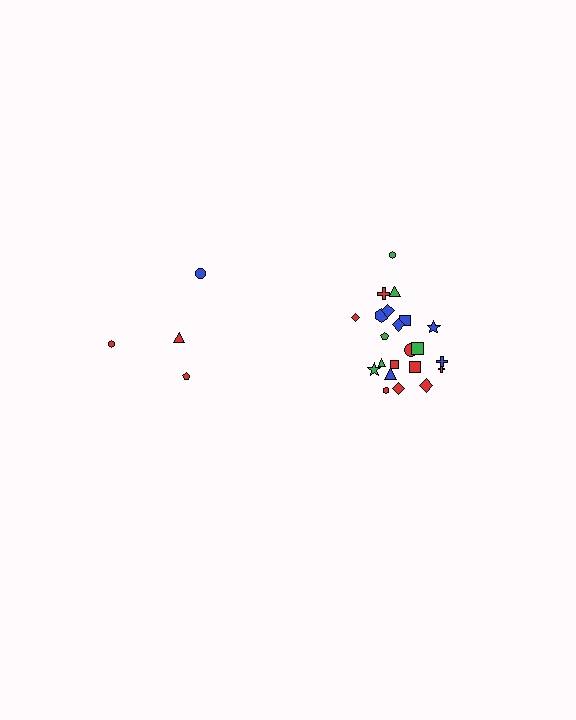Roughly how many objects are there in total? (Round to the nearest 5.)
Roughly 25 objects in total.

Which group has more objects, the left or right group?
The right group.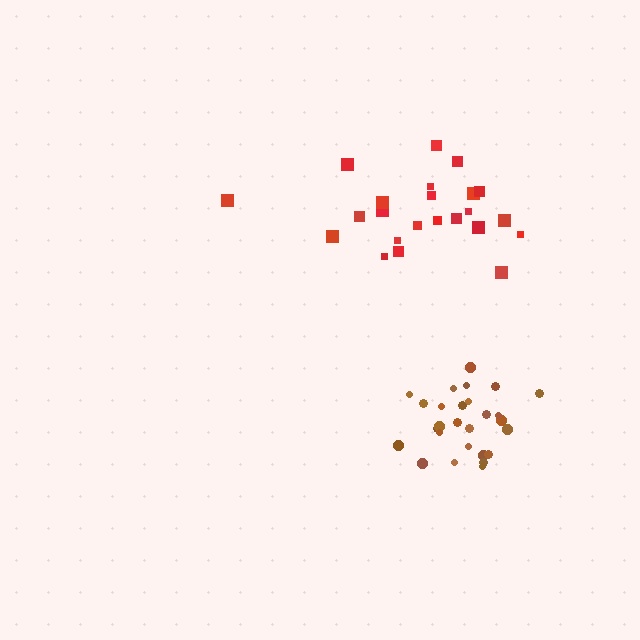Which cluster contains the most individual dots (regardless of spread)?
Brown (27).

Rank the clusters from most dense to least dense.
brown, red.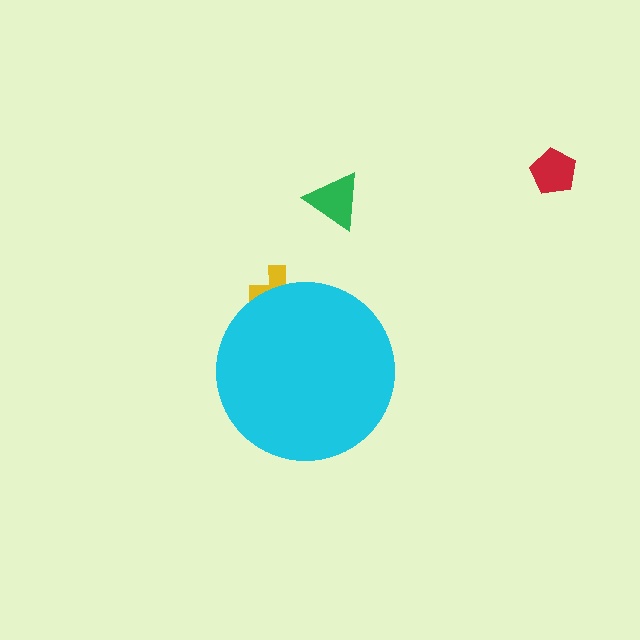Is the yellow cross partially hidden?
Yes, the yellow cross is partially hidden behind the cyan circle.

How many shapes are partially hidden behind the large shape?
1 shape is partially hidden.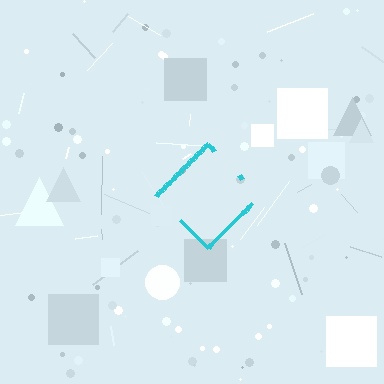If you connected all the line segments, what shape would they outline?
They would outline a diamond.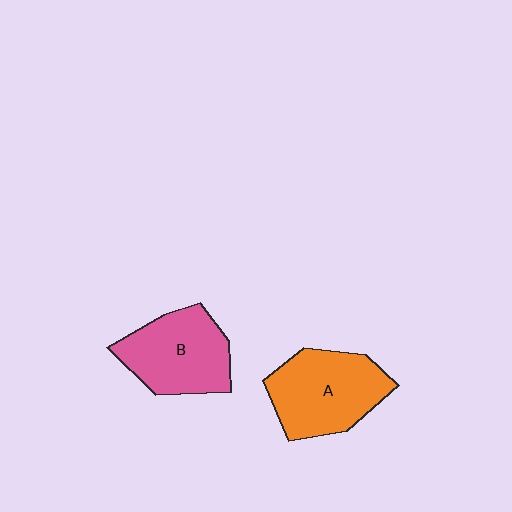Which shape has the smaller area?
Shape B (pink).